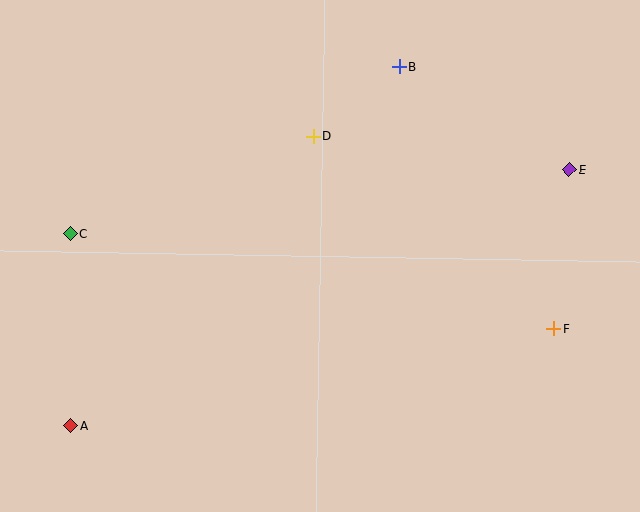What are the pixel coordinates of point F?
Point F is at (554, 329).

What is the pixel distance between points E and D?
The distance between E and D is 258 pixels.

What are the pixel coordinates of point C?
Point C is at (70, 234).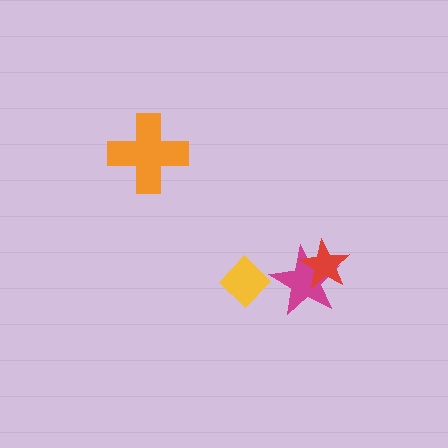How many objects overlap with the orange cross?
0 objects overlap with the orange cross.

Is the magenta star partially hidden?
Yes, it is partially covered by another shape.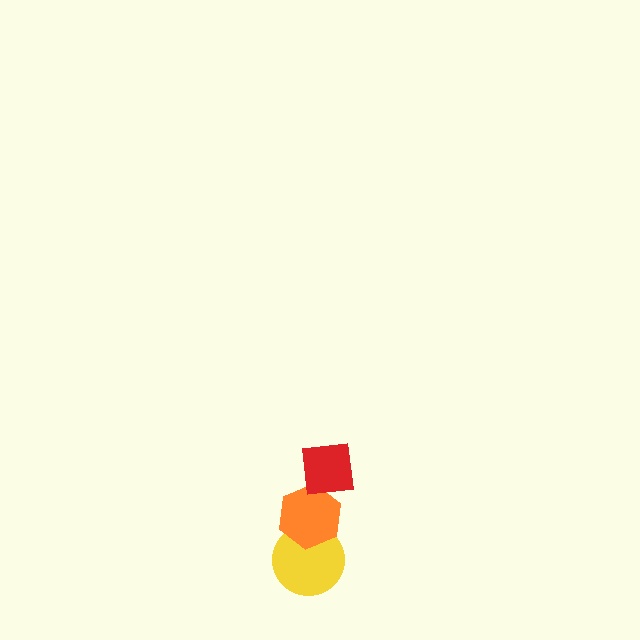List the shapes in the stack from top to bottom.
From top to bottom: the red square, the orange hexagon, the yellow circle.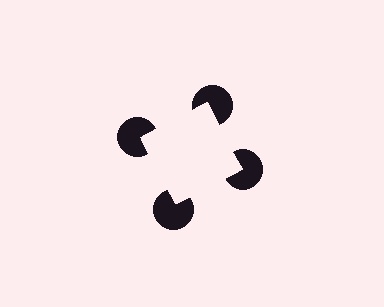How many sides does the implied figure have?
4 sides.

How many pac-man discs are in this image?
There are 4 — one at each vertex of the illusory square.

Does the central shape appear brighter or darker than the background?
It typically appears slightly brighter than the background, even though no actual brightness change is drawn.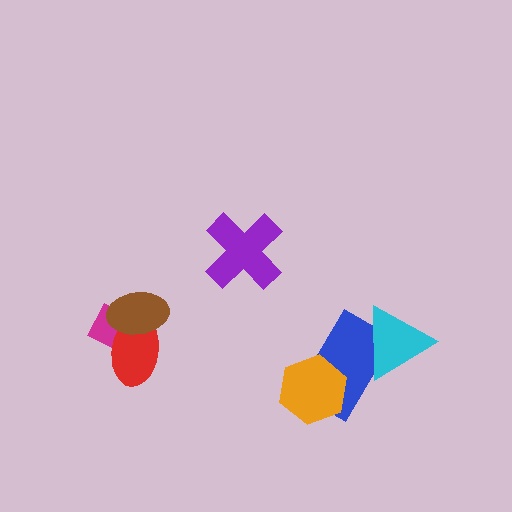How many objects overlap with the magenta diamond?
2 objects overlap with the magenta diamond.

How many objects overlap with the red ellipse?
2 objects overlap with the red ellipse.